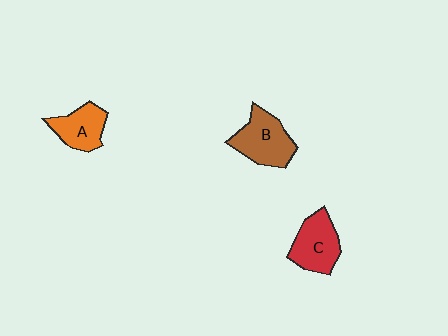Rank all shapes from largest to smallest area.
From largest to smallest: B (brown), C (red), A (orange).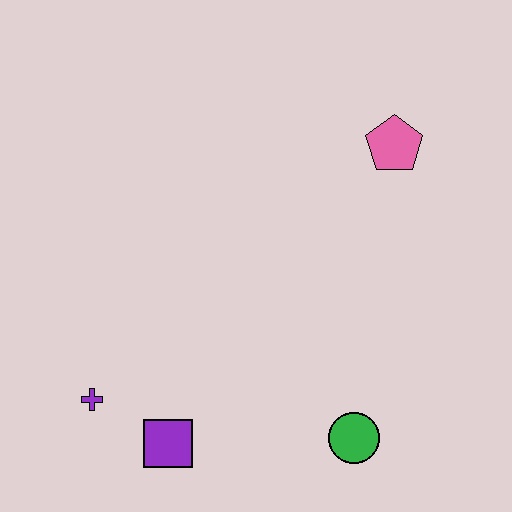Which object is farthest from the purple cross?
The pink pentagon is farthest from the purple cross.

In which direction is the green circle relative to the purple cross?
The green circle is to the right of the purple cross.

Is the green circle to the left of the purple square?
No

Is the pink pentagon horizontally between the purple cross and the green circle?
No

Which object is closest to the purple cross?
The purple square is closest to the purple cross.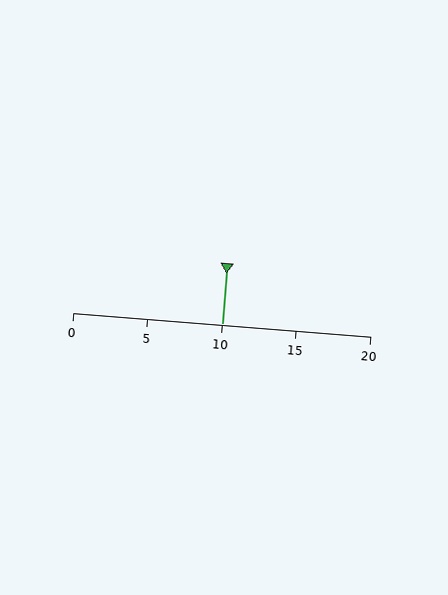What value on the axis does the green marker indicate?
The marker indicates approximately 10.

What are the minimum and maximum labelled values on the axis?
The axis runs from 0 to 20.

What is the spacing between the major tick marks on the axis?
The major ticks are spaced 5 apart.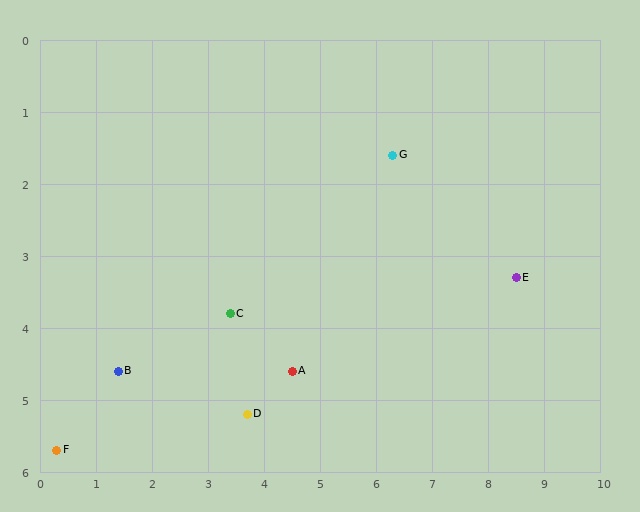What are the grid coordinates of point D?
Point D is at approximately (3.7, 5.2).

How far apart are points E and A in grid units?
Points E and A are about 4.2 grid units apart.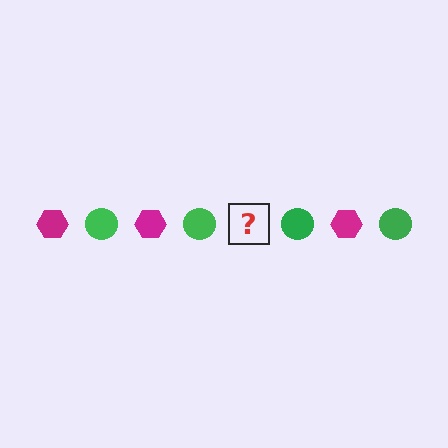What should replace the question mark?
The question mark should be replaced with a magenta hexagon.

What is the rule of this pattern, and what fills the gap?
The rule is that the pattern alternates between magenta hexagon and green circle. The gap should be filled with a magenta hexagon.